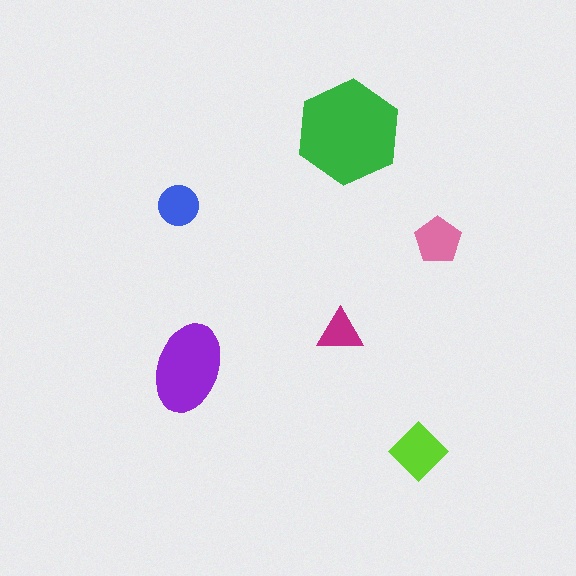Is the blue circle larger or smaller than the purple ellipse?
Smaller.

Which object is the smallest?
The magenta triangle.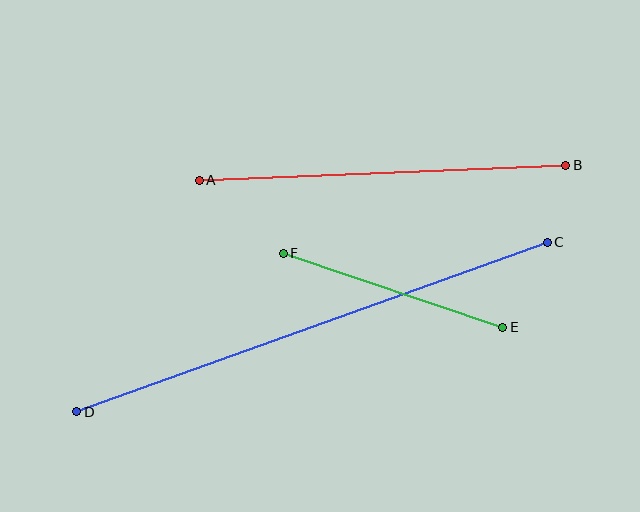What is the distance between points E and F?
The distance is approximately 231 pixels.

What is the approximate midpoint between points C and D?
The midpoint is at approximately (312, 327) pixels.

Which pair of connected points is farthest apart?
Points C and D are farthest apart.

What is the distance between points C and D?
The distance is approximately 500 pixels.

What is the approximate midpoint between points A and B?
The midpoint is at approximately (382, 173) pixels.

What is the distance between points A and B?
The distance is approximately 367 pixels.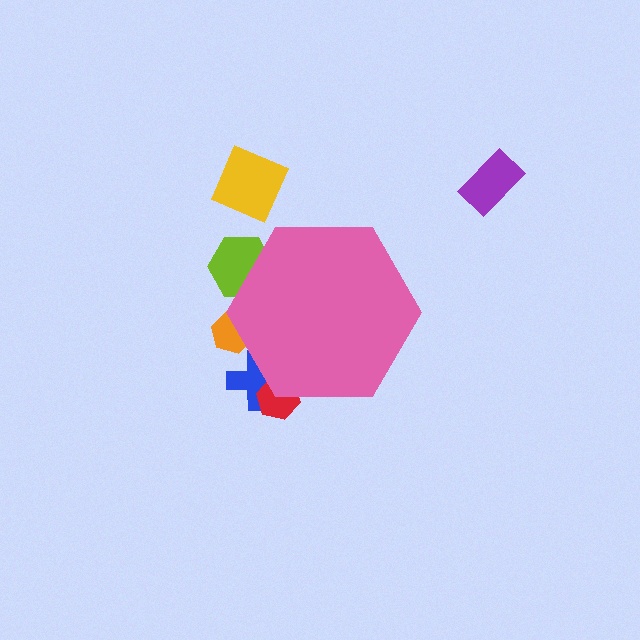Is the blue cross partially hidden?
Yes, the blue cross is partially hidden behind the pink hexagon.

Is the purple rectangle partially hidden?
No, the purple rectangle is fully visible.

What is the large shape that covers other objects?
A pink hexagon.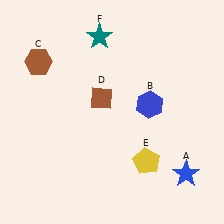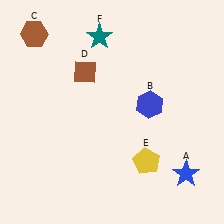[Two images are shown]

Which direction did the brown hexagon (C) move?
The brown hexagon (C) moved up.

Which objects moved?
The objects that moved are: the brown hexagon (C), the brown diamond (D).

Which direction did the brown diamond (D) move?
The brown diamond (D) moved up.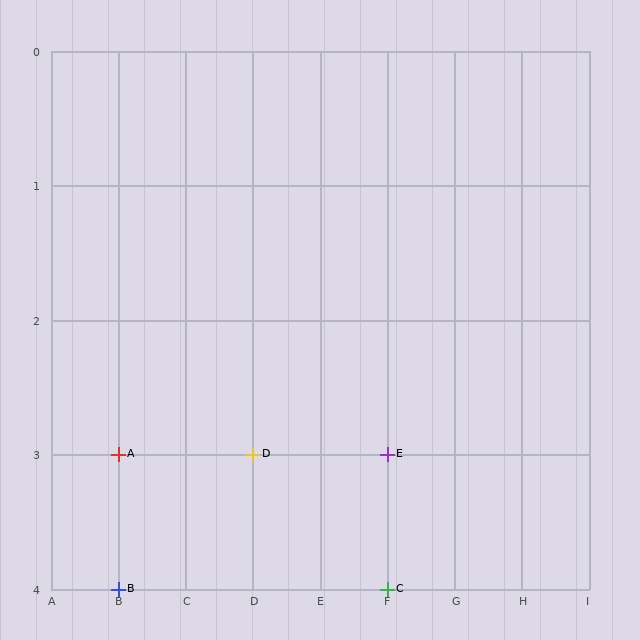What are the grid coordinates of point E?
Point E is at grid coordinates (F, 3).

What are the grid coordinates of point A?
Point A is at grid coordinates (B, 3).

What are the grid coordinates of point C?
Point C is at grid coordinates (F, 4).